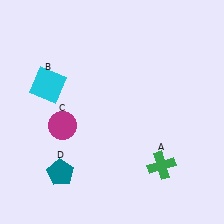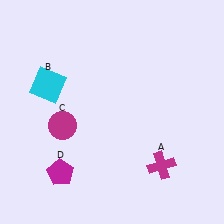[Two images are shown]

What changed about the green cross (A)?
In Image 1, A is green. In Image 2, it changed to magenta.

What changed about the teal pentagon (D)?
In Image 1, D is teal. In Image 2, it changed to magenta.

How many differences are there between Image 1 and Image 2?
There are 2 differences between the two images.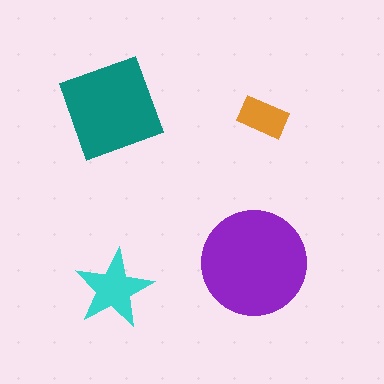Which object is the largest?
The purple circle.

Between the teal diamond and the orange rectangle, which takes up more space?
The teal diamond.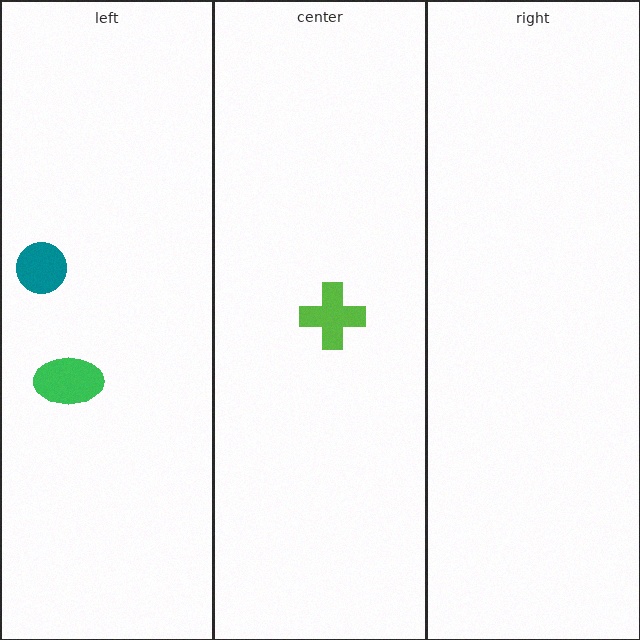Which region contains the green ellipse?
The left region.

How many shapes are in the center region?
1.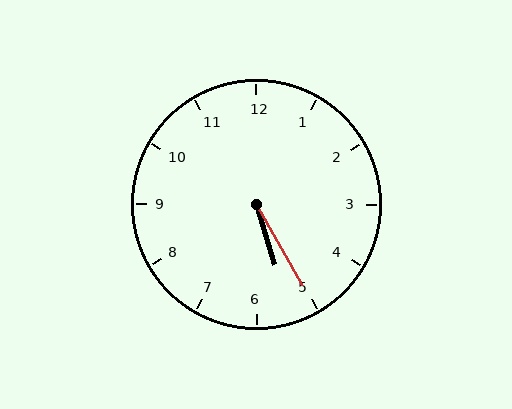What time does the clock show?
5:25.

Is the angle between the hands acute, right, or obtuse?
It is acute.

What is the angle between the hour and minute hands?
Approximately 12 degrees.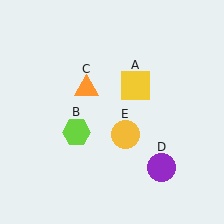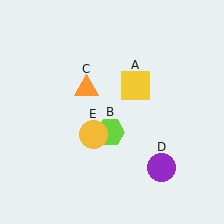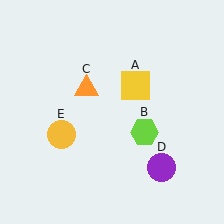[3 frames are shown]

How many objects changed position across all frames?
2 objects changed position: lime hexagon (object B), yellow circle (object E).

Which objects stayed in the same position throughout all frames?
Yellow square (object A) and orange triangle (object C) and purple circle (object D) remained stationary.